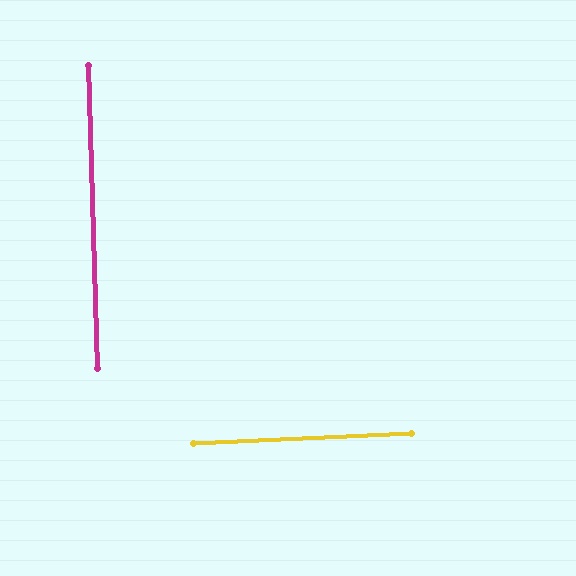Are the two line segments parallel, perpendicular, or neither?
Perpendicular — they meet at approximately 89°.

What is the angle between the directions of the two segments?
Approximately 89 degrees.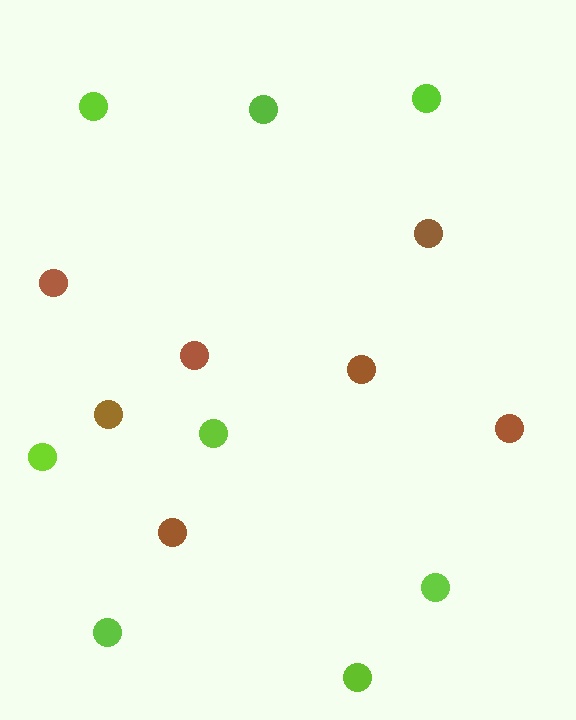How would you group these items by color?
There are 2 groups: one group of lime circles (8) and one group of brown circles (7).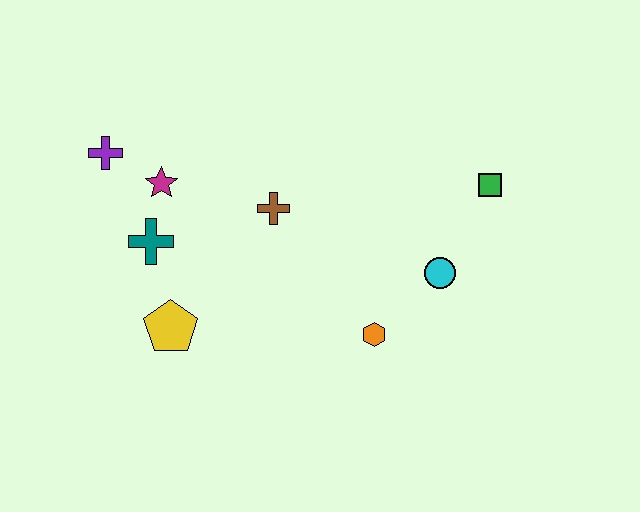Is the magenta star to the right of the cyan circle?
No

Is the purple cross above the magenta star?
Yes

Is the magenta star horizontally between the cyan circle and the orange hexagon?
No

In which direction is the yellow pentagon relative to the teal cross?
The yellow pentagon is below the teal cross.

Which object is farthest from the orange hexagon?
The purple cross is farthest from the orange hexagon.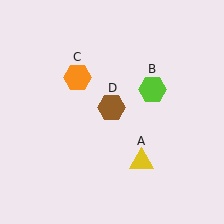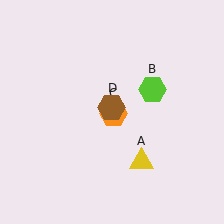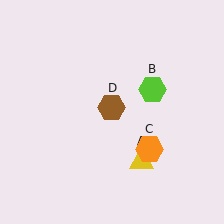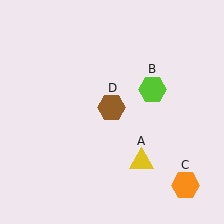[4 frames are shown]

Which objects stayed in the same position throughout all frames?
Yellow triangle (object A) and lime hexagon (object B) and brown hexagon (object D) remained stationary.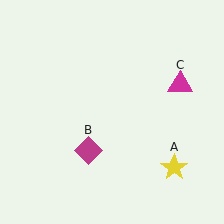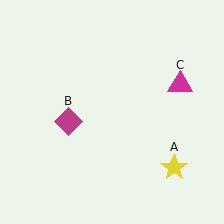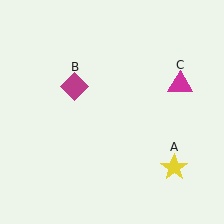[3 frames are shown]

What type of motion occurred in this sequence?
The magenta diamond (object B) rotated clockwise around the center of the scene.